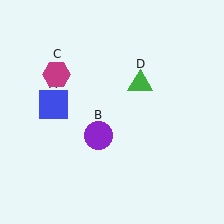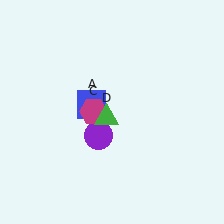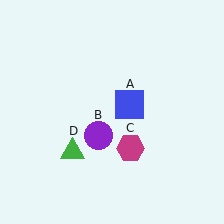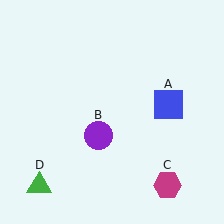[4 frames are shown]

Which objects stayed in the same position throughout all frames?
Purple circle (object B) remained stationary.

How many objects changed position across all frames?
3 objects changed position: blue square (object A), magenta hexagon (object C), green triangle (object D).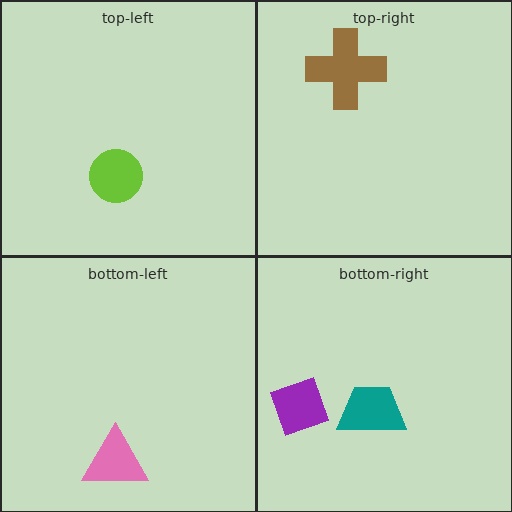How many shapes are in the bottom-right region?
2.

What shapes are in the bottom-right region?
The purple diamond, the teal trapezoid.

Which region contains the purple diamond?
The bottom-right region.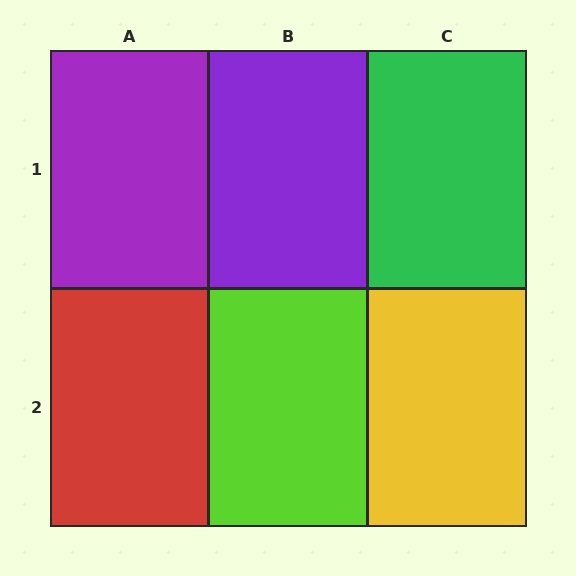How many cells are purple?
2 cells are purple.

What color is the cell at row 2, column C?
Yellow.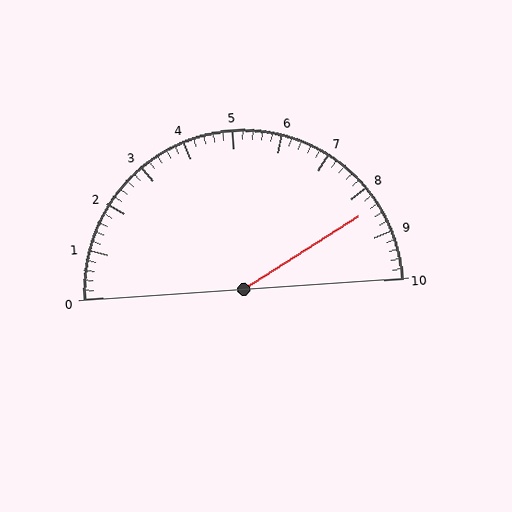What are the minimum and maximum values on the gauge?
The gauge ranges from 0 to 10.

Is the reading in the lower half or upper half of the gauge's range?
The reading is in the upper half of the range (0 to 10).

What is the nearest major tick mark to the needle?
The nearest major tick mark is 8.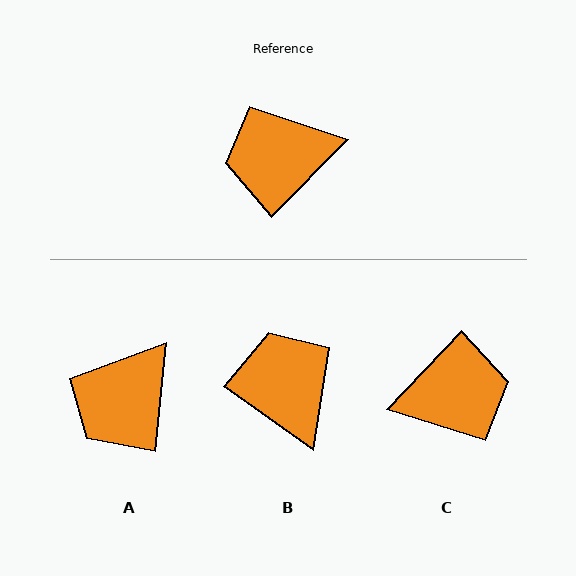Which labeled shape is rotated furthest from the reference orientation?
C, about 179 degrees away.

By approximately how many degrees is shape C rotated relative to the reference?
Approximately 179 degrees clockwise.